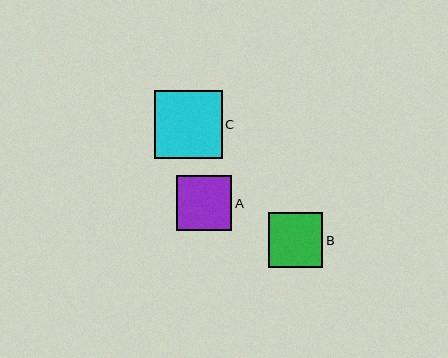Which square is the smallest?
Square B is the smallest with a size of approximately 55 pixels.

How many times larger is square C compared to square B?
Square C is approximately 1.2 times the size of square B.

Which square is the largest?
Square C is the largest with a size of approximately 68 pixels.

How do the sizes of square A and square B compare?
Square A and square B are approximately the same size.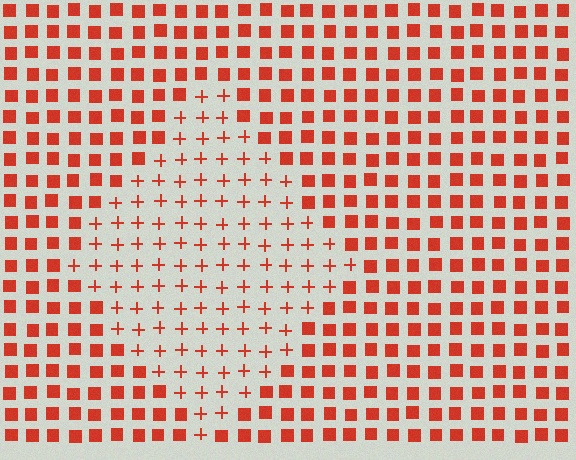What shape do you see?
I see a diamond.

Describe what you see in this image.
The image is filled with small red elements arranged in a uniform grid. A diamond-shaped region contains plus signs, while the surrounding area contains squares. The boundary is defined purely by the change in element shape.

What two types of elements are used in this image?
The image uses plus signs inside the diamond region and squares outside it.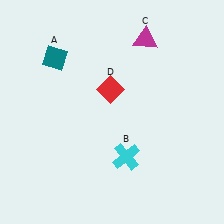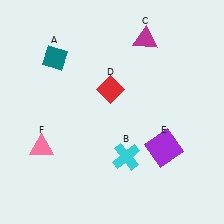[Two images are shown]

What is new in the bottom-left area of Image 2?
A pink triangle (F) was added in the bottom-left area of Image 2.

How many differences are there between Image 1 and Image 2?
There are 2 differences between the two images.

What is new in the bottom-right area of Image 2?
A purple square (E) was added in the bottom-right area of Image 2.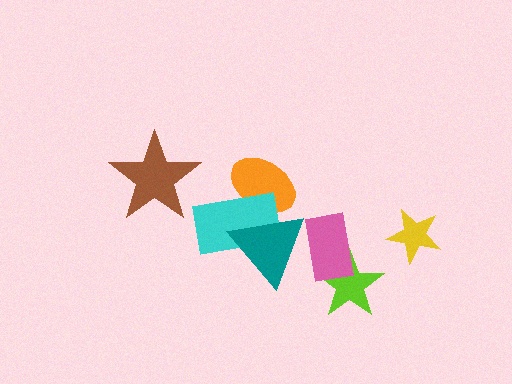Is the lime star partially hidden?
Yes, it is partially covered by another shape.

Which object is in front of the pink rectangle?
The teal triangle is in front of the pink rectangle.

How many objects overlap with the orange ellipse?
2 objects overlap with the orange ellipse.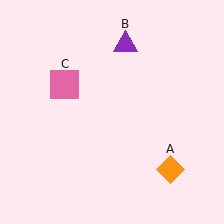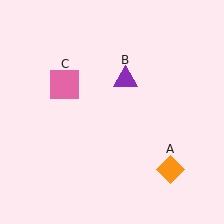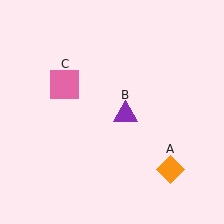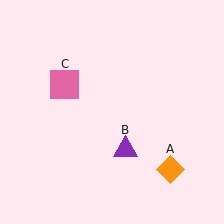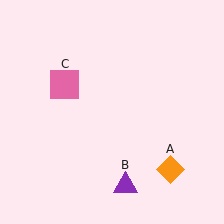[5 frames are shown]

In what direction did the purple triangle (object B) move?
The purple triangle (object B) moved down.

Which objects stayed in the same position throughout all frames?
Orange diamond (object A) and pink square (object C) remained stationary.